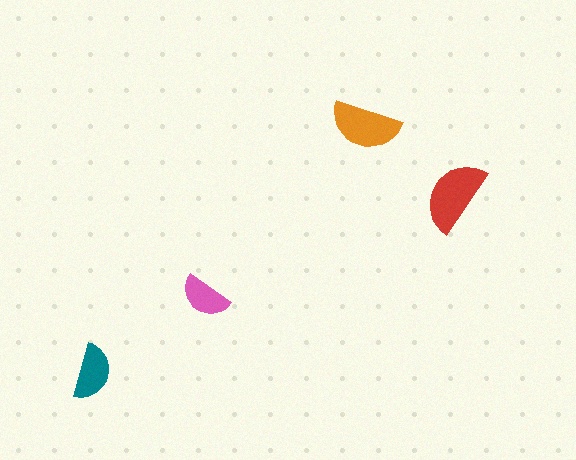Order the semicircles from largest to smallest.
the red one, the orange one, the teal one, the pink one.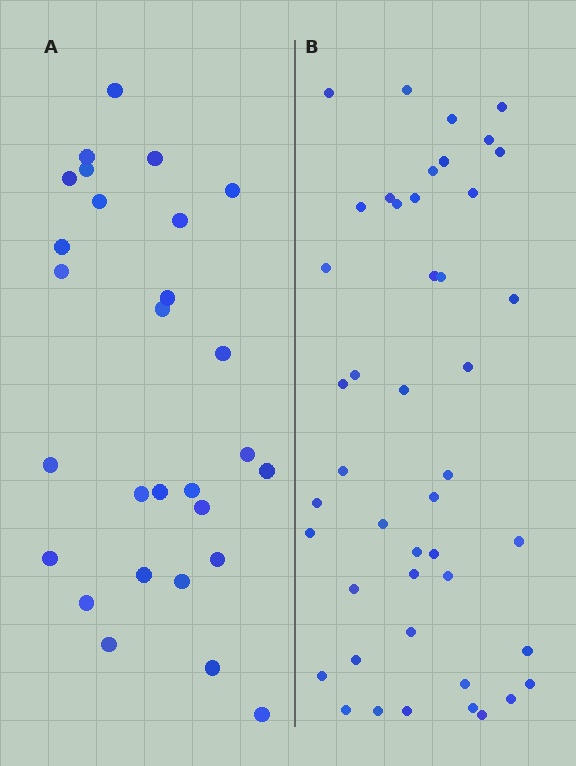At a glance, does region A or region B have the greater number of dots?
Region B (the right region) has more dots.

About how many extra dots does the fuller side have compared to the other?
Region B has approximately 15 more dots than region A.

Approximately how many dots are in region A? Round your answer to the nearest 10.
About 30 dots. (The exact count is 28, which rounds to 30.)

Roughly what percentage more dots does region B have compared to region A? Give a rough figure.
About 60% more.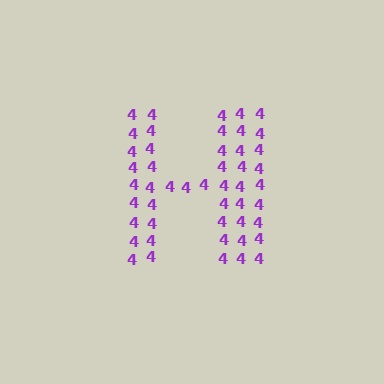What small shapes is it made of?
It is made of small digit 4's.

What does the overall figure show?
The overall figure shows the letter H.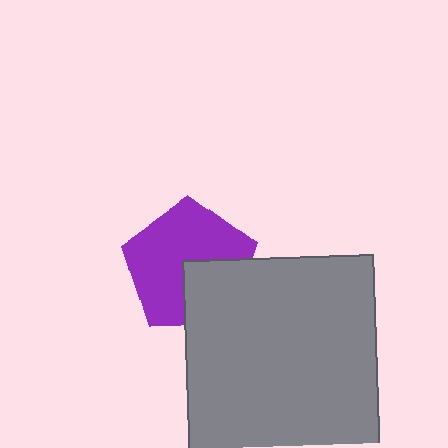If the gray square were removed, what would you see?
You would see the complete purple pentagon.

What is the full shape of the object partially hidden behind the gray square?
The partially hidden object is a purple pentagon.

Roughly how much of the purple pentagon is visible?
Most of it is visible (roughly 69%).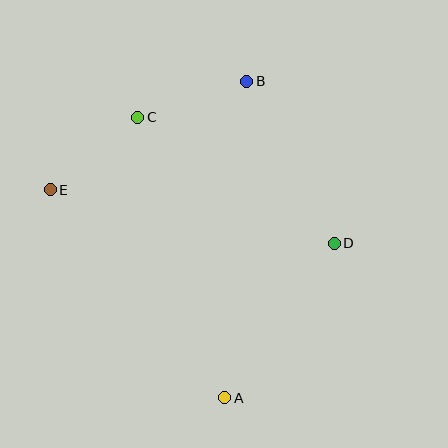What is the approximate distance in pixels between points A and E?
The distance between A and E is approximately 271 pixels.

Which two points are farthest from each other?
Points A and B are farthest from each other.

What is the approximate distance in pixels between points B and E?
The distance between B and E is approximately 225 pixels.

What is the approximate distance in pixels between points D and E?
The distance between D and E is approximately 289 pixels.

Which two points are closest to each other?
Points C and E are closest to each other.